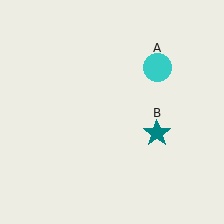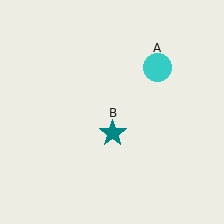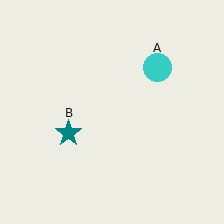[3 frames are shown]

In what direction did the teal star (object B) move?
The teal star (object B) moved left.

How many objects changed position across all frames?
1 object changed position: teal star (object B).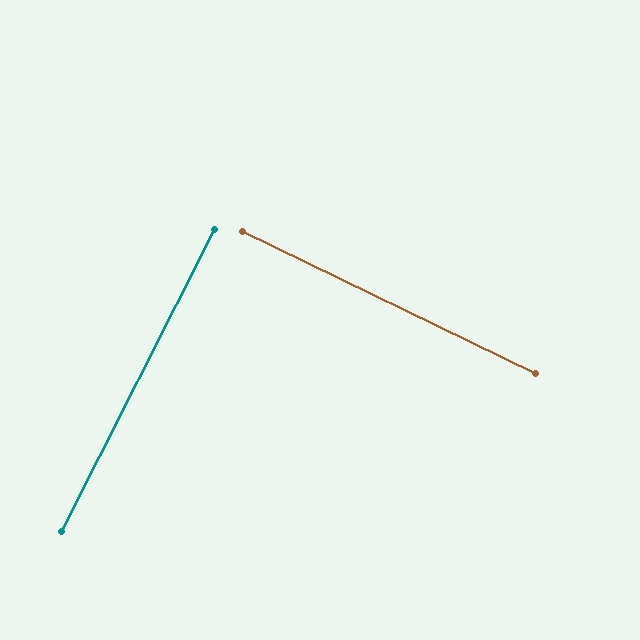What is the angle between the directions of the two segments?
Approximately 89 degrees.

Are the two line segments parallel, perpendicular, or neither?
Perpendicular — they meet at approximately 89°.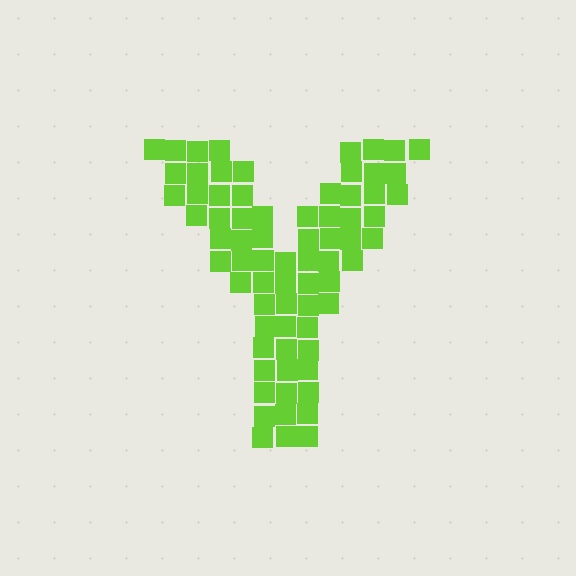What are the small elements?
The small elements are squares.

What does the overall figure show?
The overall figure shows the letter Y.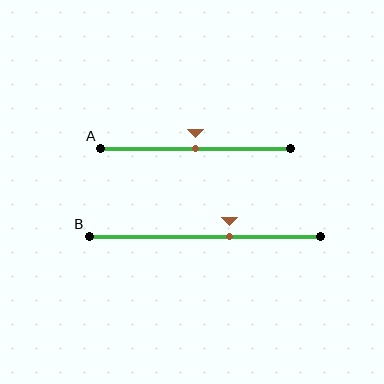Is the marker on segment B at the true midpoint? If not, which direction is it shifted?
No, the marker on segment B is shifted to the right by about 11% of the segment length.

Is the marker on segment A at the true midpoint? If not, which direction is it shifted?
Yes, the marker on segment A is at the true midpoint.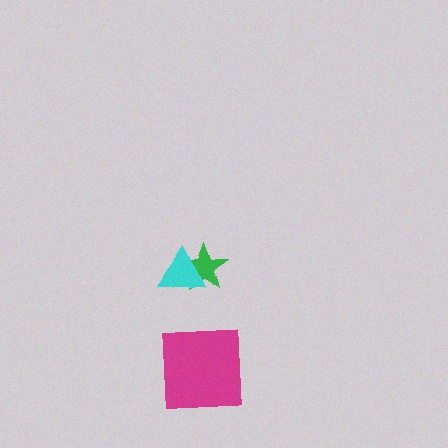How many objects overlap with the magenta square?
0 objects overlap with the magenta square.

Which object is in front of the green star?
The cyan triangle is in front of the green star.